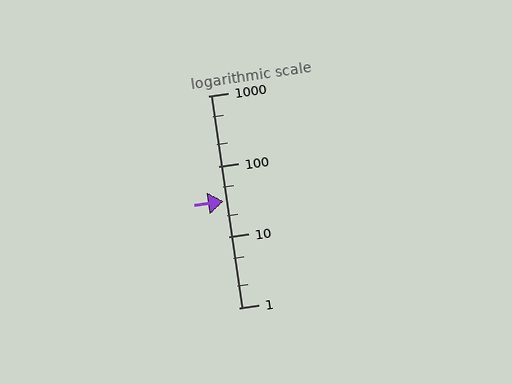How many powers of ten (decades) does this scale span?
The scale spans 3 decades, from 1 to 1000.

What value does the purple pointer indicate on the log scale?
The pointer indicates approximately 32.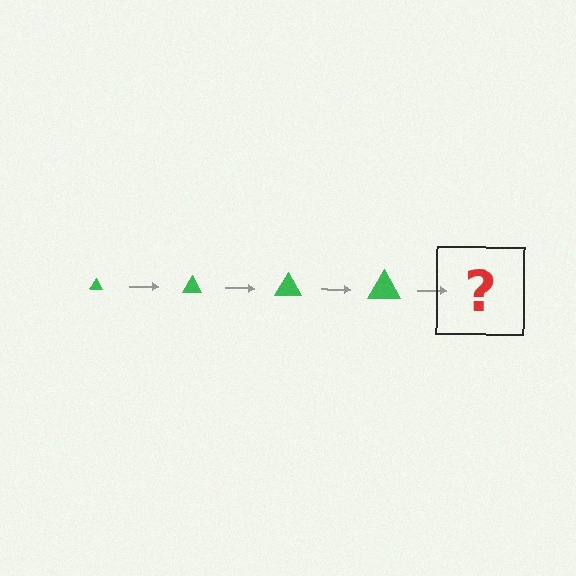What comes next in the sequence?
The next element should be a green triangle, larger than the previous one.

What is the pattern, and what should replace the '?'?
The pattern is that the triangle gets progressively larger each step. The '?' should be a green triangle, larger than the previous one.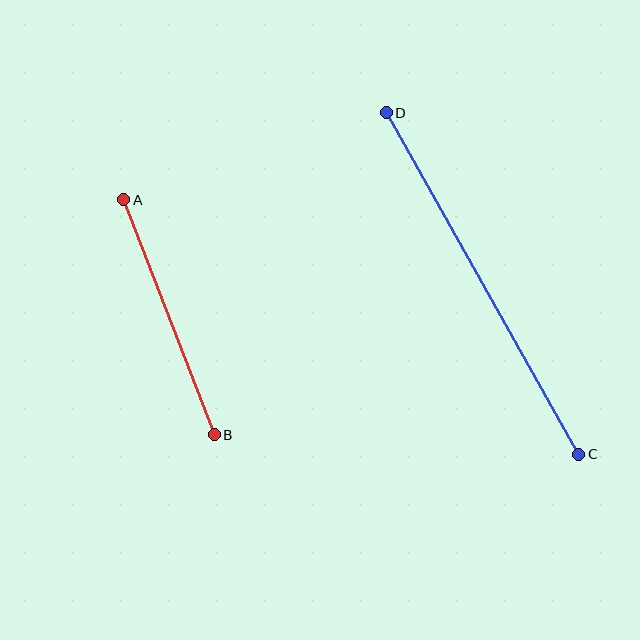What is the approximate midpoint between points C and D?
The midpoint is at approximately (482, 284) pixels.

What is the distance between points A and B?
The distance is approximately 252 pixels.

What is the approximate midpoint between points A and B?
The midpoint is at approximately (169, 317) pixels.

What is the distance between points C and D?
The distance is approximately 392 pixels.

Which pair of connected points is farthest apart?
Points C and D are farthest apart.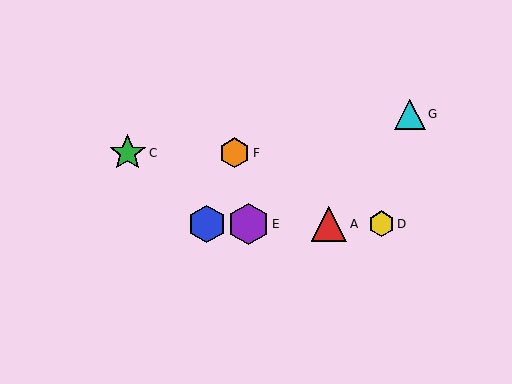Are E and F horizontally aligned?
No, E is at y≈224 and F is at y≈153.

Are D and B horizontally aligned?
Yes, both are at y≈224.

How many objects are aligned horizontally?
4 objects (A, B, D, E) are aligned horizontally.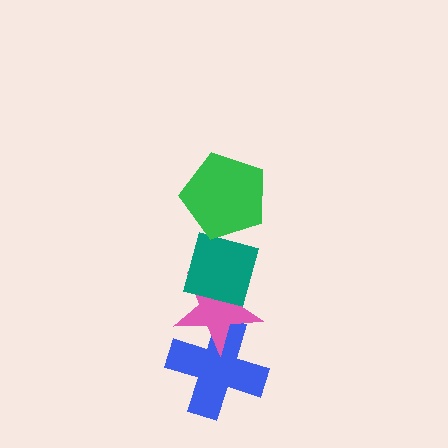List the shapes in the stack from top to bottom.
From top to bottom: the green pentagon, the teal diamond, the pink star, the blue cross.